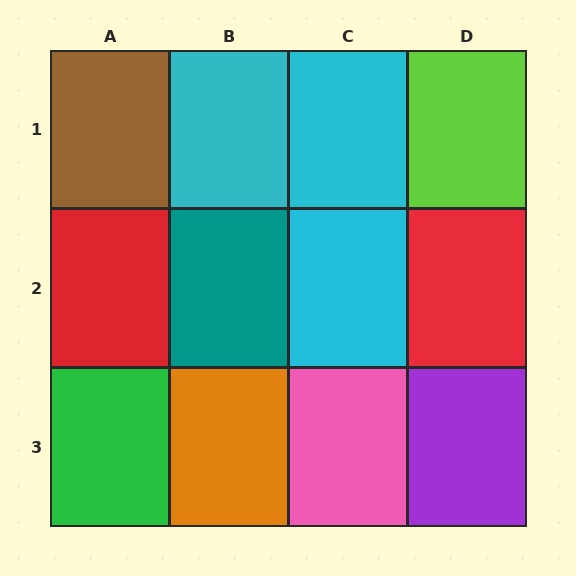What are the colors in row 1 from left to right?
Brown, cyan, cyan, lime.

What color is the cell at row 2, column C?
Cyan.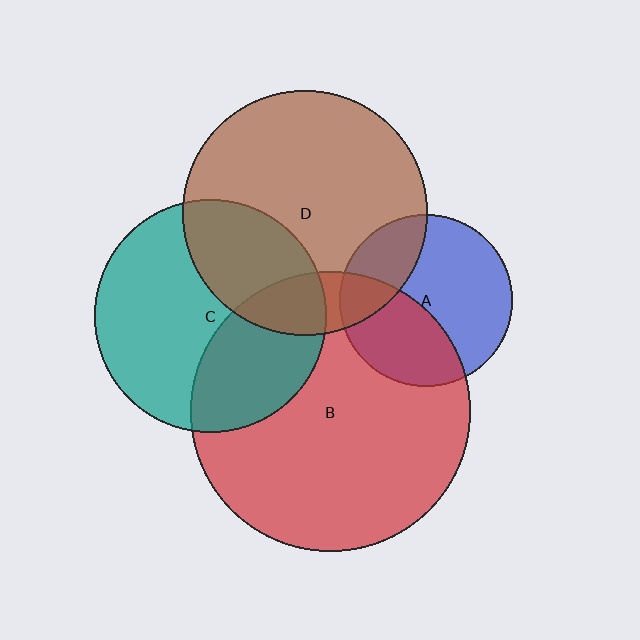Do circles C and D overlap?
Yes.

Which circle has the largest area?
Circle B (red).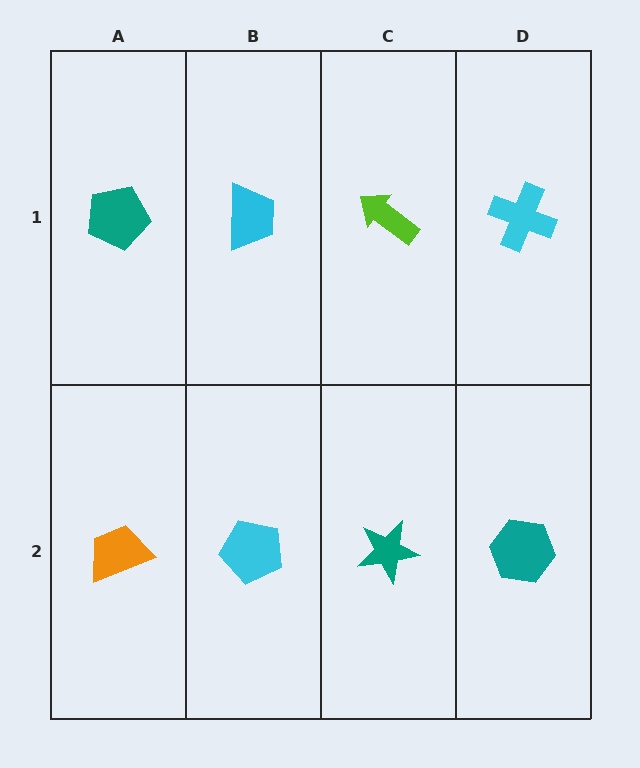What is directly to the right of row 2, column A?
A cyan pentagon.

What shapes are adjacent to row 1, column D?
A teal hexagon (row 2, column D), a lime arrow (row 1, column C).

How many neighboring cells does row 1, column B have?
3.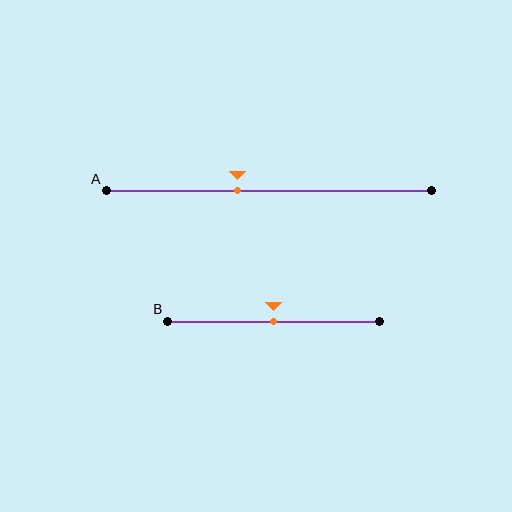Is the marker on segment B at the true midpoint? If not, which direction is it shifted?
Yes, the marker on segment B is at the true midpoint.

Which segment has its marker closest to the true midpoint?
Segment B has its marker closest to the true midpoint.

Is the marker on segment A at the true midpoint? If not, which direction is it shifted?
No, the marker on segment A is shifted to the left by about 10% of the segment length.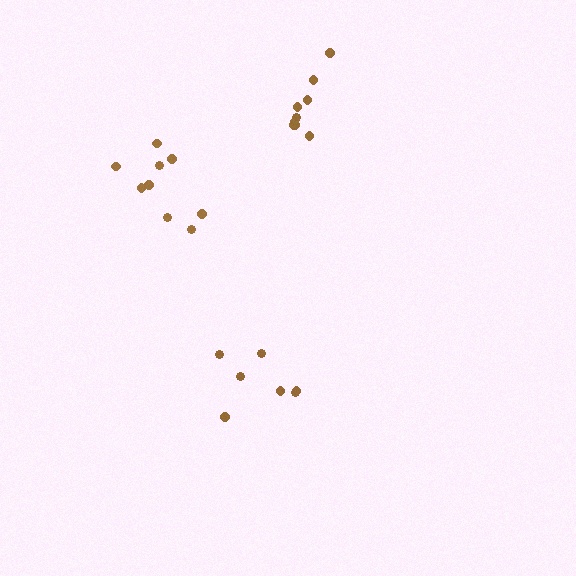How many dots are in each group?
Group 1: 7 dots, Group 2: 9 dots, Group 3: 9 dots (25 total).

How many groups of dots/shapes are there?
There are 3 groups.